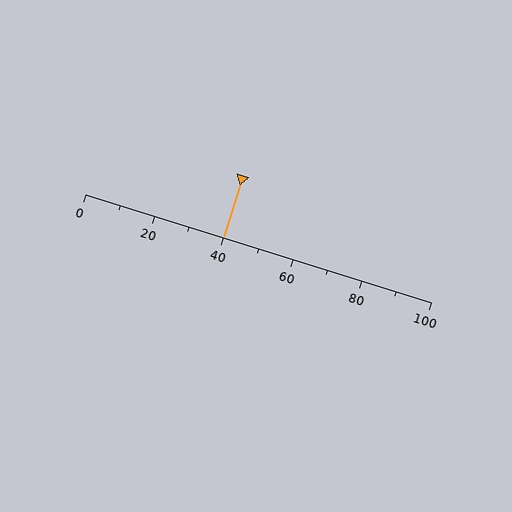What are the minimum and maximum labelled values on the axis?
The axis runs from 0 to 100.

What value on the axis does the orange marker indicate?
The marker indicates approximately 40.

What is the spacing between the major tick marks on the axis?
The major ticks are spaced 20 apart.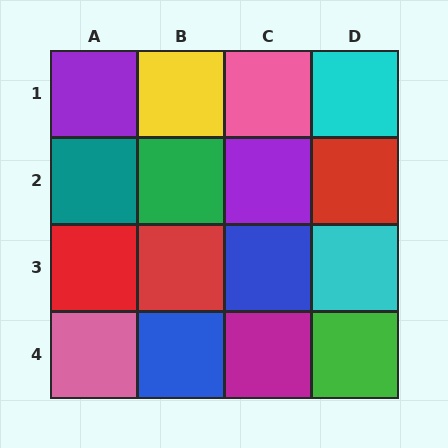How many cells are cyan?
2 cells are cyan.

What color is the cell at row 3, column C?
Blue.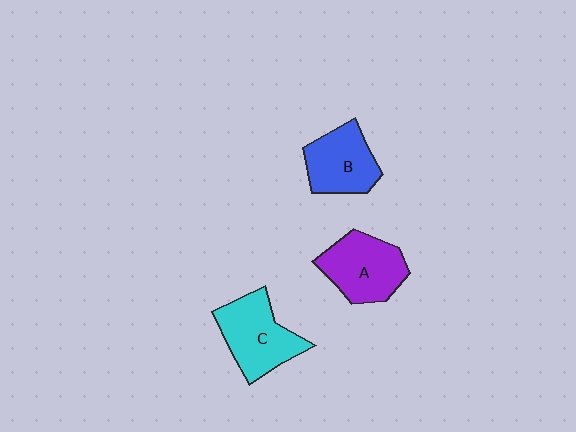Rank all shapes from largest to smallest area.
From largest to smallest: C (cyan), A (purple), B (blue).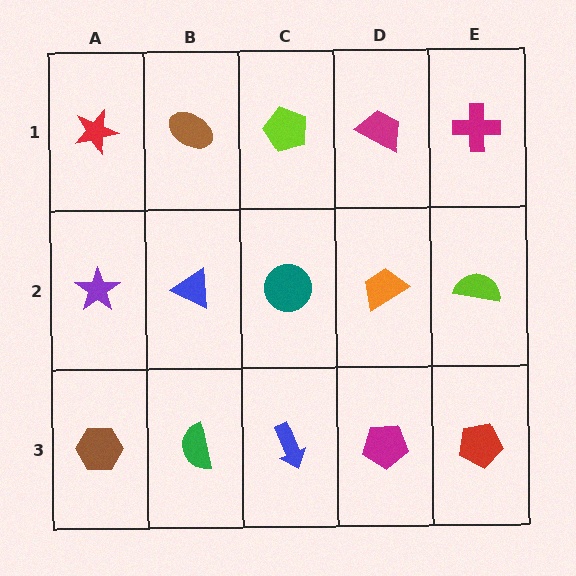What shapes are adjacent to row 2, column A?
A red star (row 1, column A), a brown hexagon (row 3, column A), a blue triangle (row 2, column B).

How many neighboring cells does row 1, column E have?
2.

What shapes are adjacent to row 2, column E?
A magenta cross (row 1, column E), a red pentagon (row 3, column E), an orange trapezoid (row 2, column D).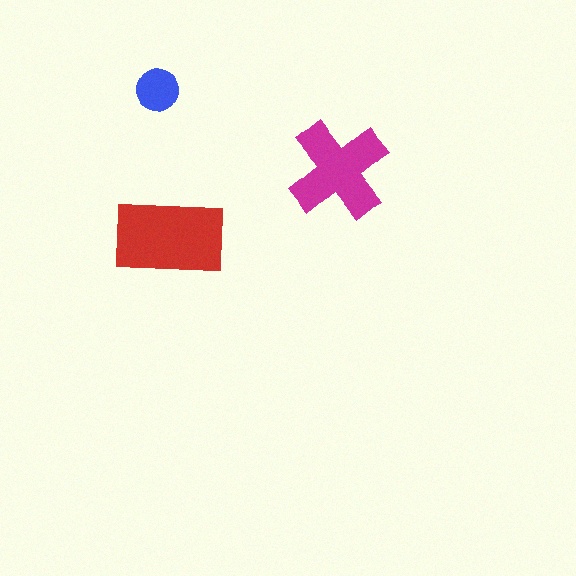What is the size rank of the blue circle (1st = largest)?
3rd.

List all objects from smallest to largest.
The blue circle, the magenta cross, the red rectangle.